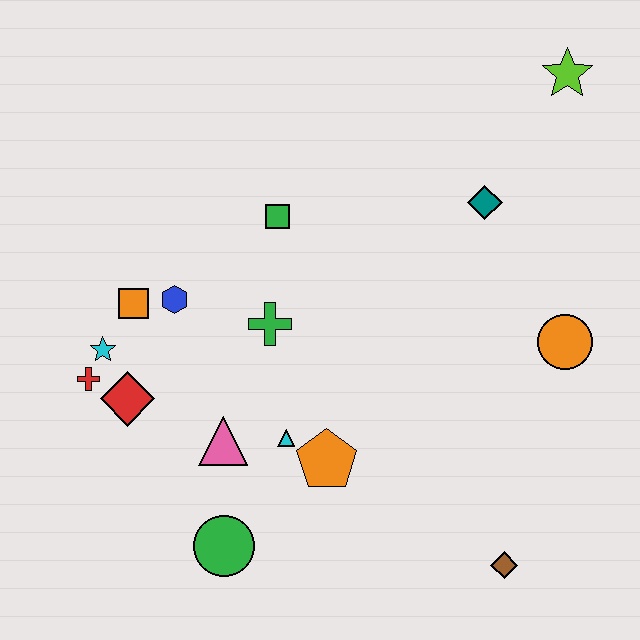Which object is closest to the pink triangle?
The cyan triangle is closest to the pink triangle.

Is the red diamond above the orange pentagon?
Yes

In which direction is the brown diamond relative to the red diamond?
The brown diamond is to the right of the red diamond.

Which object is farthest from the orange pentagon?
The lime star is farthest from the orange pentagon.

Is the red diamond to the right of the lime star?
No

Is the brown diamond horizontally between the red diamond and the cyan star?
No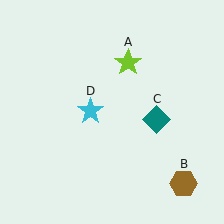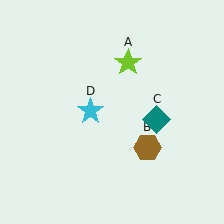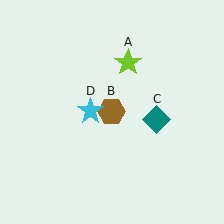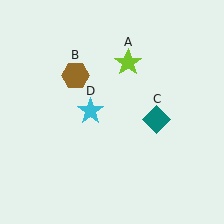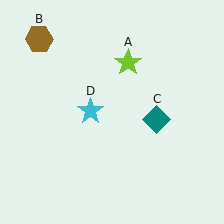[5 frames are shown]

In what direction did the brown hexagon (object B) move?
The brown hexagon (object B) moved up and to the left.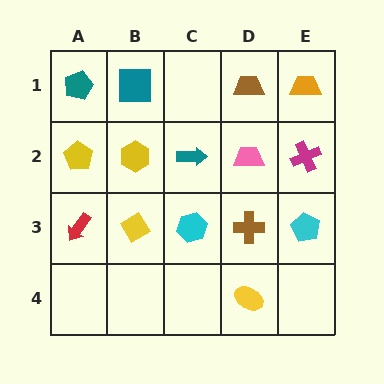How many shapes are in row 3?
5 shapes.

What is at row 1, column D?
A brown trapezoid.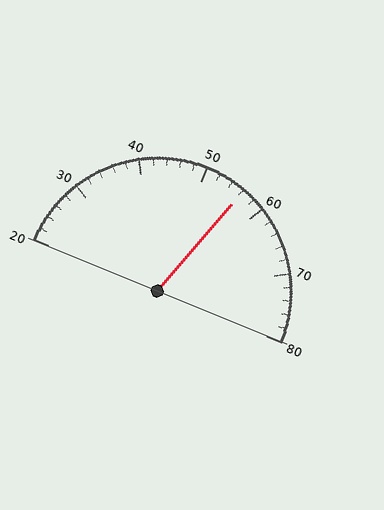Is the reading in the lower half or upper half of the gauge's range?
The reading is in the upper half of the range (20 to 80).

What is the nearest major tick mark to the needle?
The nearest major tick mark is 60.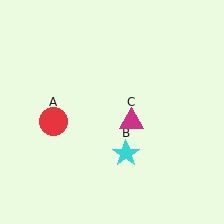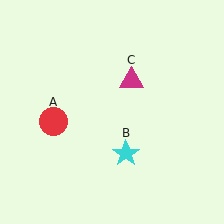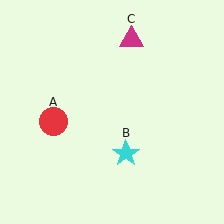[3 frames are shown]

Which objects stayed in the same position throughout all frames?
Red circle (object A) and cyan star (object B) remained stationary.